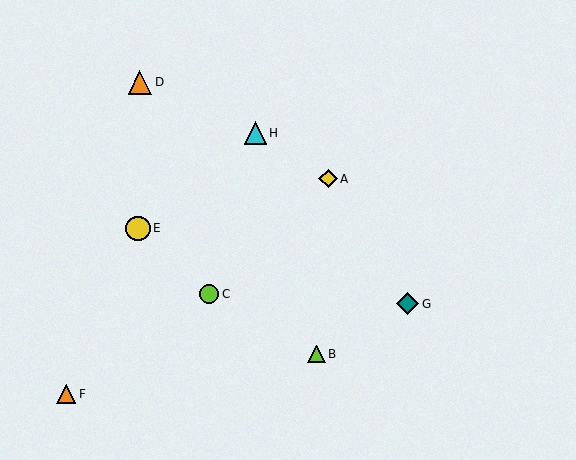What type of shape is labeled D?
Shape D is an orange triangle.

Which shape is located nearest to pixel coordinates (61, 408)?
The orange triangle (labeled F) at (66, 394) is nearest to that location.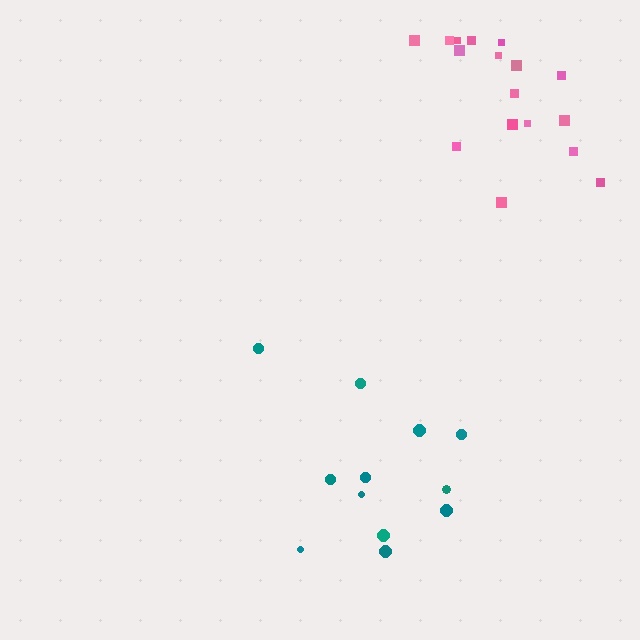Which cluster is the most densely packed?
Pink.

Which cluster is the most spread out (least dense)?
Teal.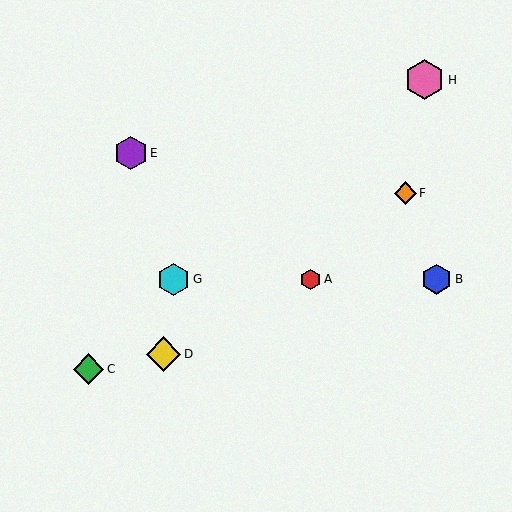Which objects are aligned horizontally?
Objects A, B, G are aligned horizontally.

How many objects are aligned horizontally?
3 objects (A, B, G) are aligned horizontally.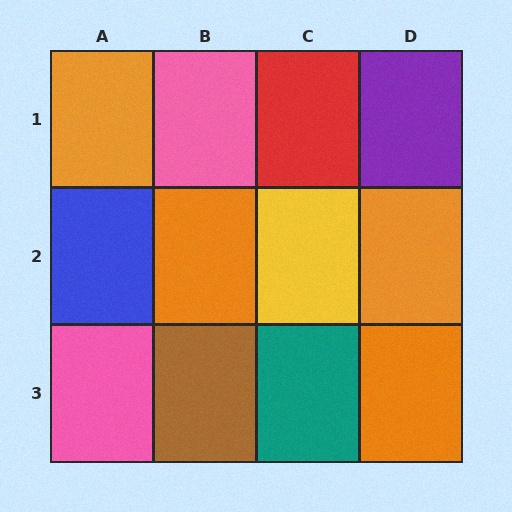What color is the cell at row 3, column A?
Pink.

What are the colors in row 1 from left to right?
Orange, pink, red, purple.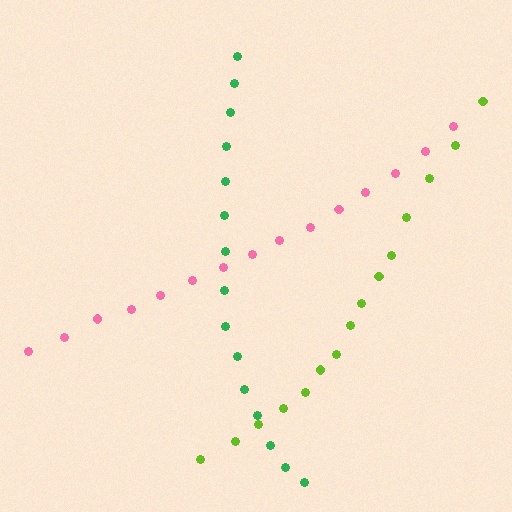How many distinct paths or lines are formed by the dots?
There are 3 distinct paths.